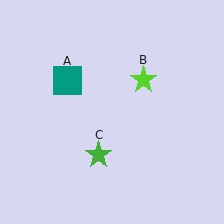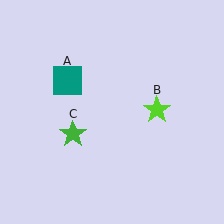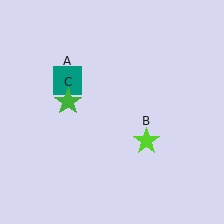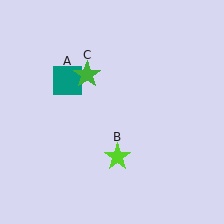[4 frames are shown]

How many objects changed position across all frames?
2 objects changed position: lime star (object B), green star (object C).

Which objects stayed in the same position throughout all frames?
Teal square (object A) remained stationary.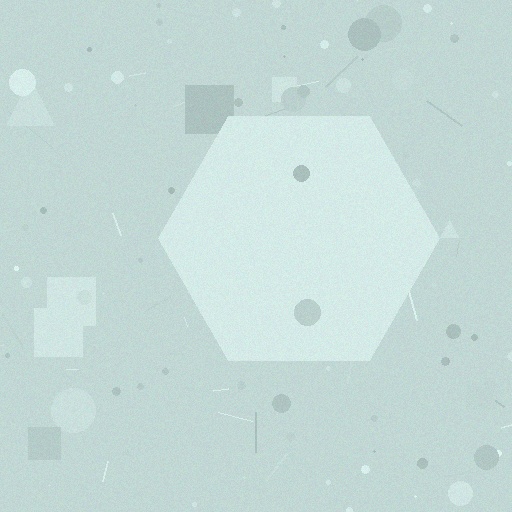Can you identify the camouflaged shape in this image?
The camouflaged shape is a hexagon.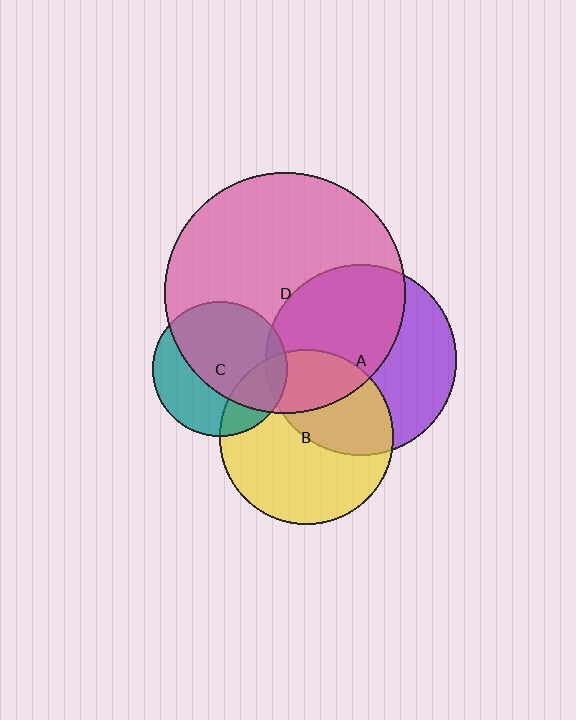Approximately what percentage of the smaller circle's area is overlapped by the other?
Approximately 25%.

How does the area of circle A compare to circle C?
Approximately 2.0 times.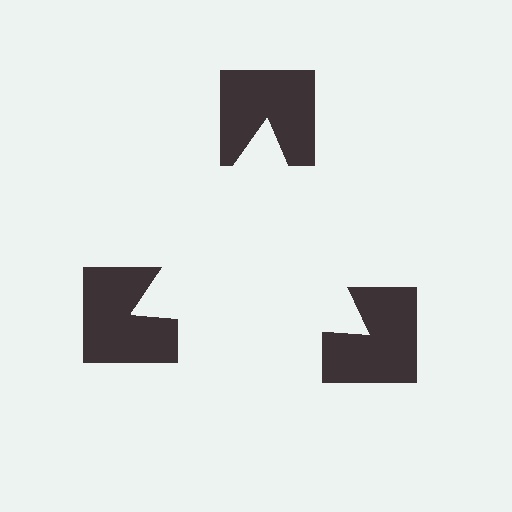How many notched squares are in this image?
There are 3 — one at each vertex of the illusory triangle.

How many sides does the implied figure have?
3 sides.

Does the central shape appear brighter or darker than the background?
It typically appears slightly brighter than the background, even though no actual brightness change is drawn.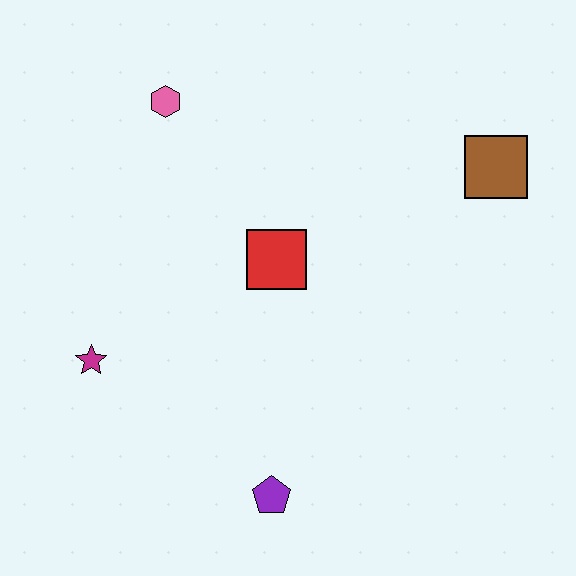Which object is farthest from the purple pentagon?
The pink hexagon is farthest from the purple pentagon.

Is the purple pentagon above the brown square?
No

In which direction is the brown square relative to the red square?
The brown square is to the right of the red square.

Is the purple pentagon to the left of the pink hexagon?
No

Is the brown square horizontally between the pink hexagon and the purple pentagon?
No